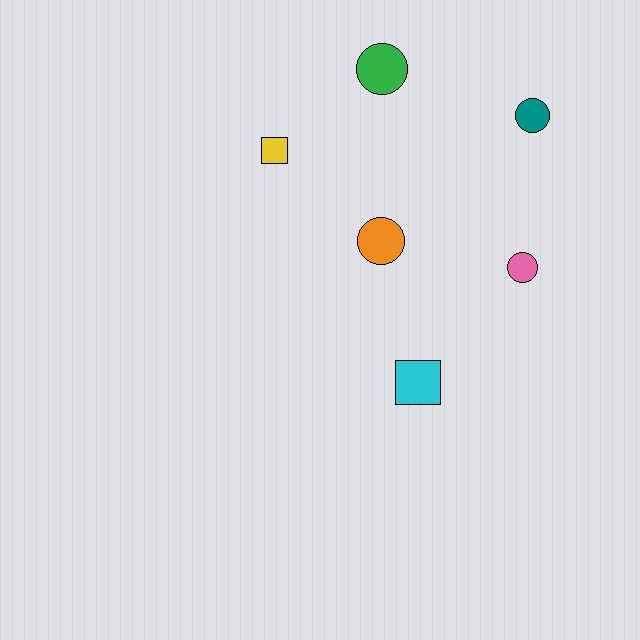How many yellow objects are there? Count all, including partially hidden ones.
There is 1 yellow object.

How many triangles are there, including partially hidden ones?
There are no triangles.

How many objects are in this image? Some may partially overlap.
There are 6 objects.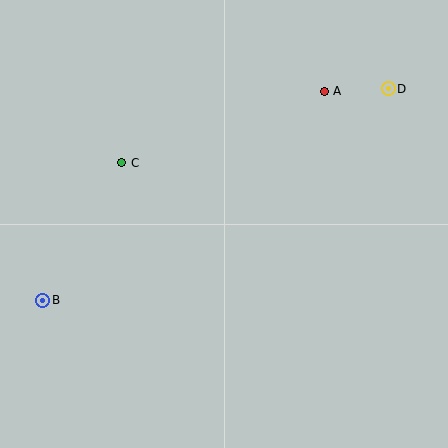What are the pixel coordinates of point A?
Point A is at (324, 91).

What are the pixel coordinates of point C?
Point C is at (122, 163).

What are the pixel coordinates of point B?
Point B is at (43, 300).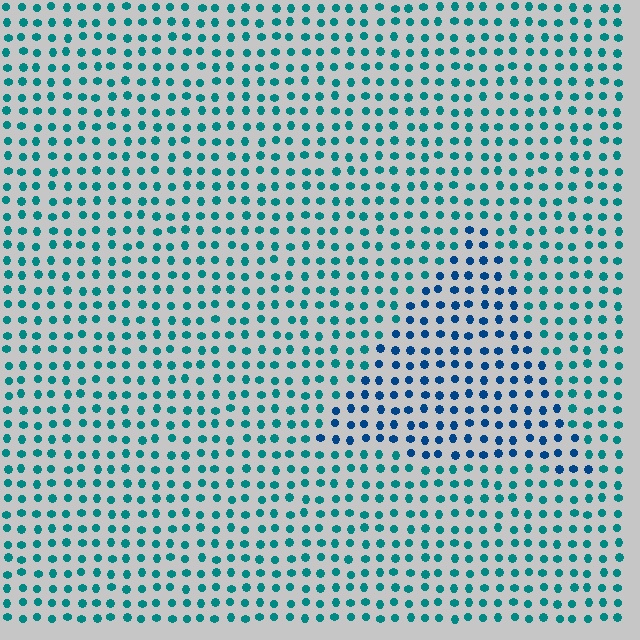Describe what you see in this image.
The image is filled with small teal elements in a uniform arrangement. A triangle-shaped region is visible where the elements are tinted to a slightly different hue, forming a subtle color boundary.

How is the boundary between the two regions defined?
The boundary is defined purely by a slight shift in hue (about 33 degrees). Spacing, size, and orientation are identical on both sides.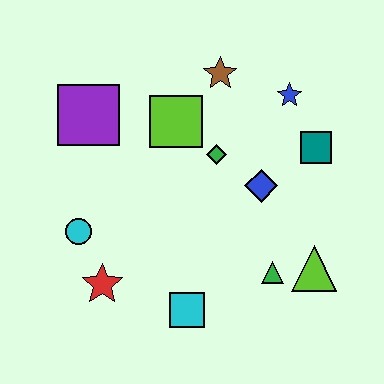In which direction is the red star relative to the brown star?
The red star is below the brown star.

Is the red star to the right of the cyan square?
No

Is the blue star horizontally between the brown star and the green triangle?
No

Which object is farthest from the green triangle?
The purple square is farthest from the green triangle.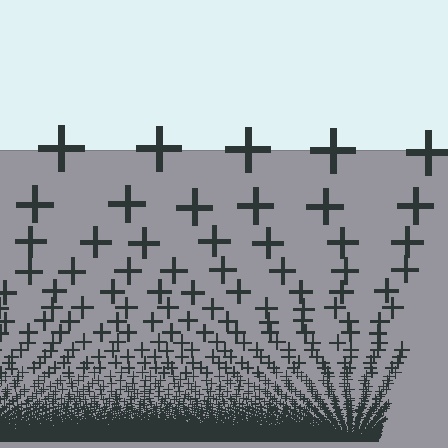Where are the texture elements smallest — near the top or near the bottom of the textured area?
Near the bottom.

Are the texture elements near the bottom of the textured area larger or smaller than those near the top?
Smaller. The gradient is inverted — elements near the bottom are smaller and denser.